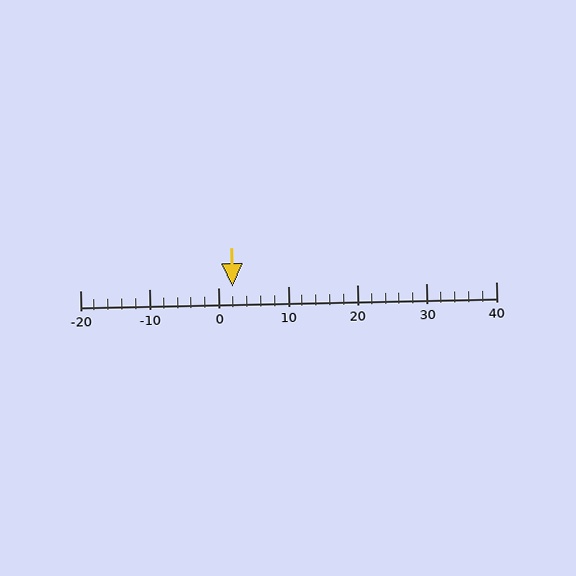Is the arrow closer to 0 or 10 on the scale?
The arrow is closer to 0.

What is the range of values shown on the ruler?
The ruler shows values from -20 to 40.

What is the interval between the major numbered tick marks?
The major tick marks are spaced 10 units apart.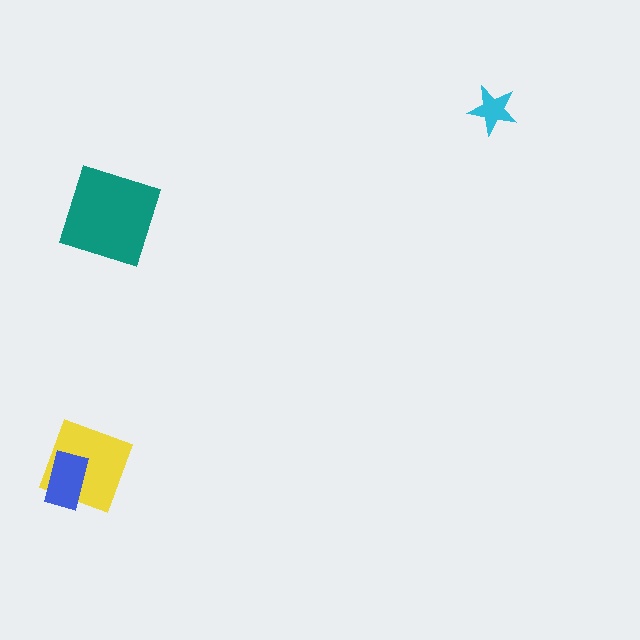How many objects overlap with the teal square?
0 objects overlap with the teal square.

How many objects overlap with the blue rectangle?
1 object overlaps with the blue rectangle.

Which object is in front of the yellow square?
The blue rectangle is in front of the yellow square.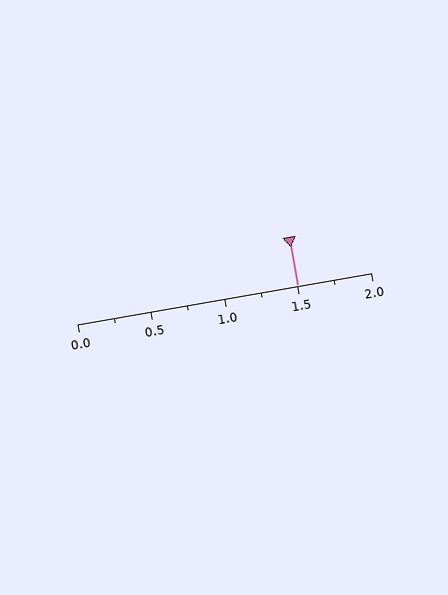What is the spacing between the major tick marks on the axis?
The major ticks are spaced 0.5 apart.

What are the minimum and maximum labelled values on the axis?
The axis runs from 0.0 to 2.0.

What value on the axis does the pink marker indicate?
The marker indicates approximately 1.5.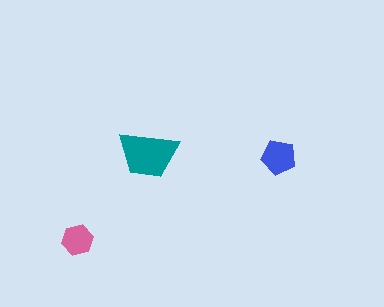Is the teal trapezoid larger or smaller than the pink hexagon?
Larger.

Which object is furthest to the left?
The pink hexagon is leftmost.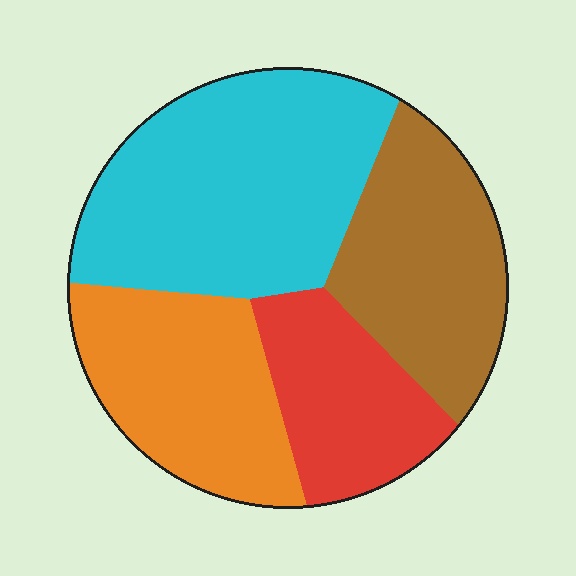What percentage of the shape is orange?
Orange takes up between a sixth and a third of the shape.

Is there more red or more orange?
Orange.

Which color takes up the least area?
Red, at roughly 15%.